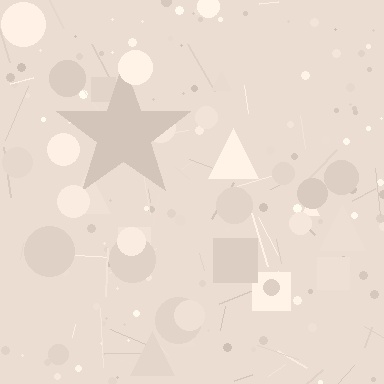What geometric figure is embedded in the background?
A star is embedded in the background.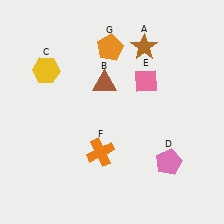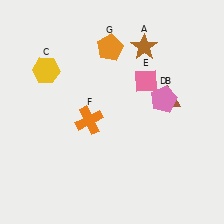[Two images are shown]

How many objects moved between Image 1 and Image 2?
3 objects moved between the two images.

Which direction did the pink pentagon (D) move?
The pink pentagon (D) moved up.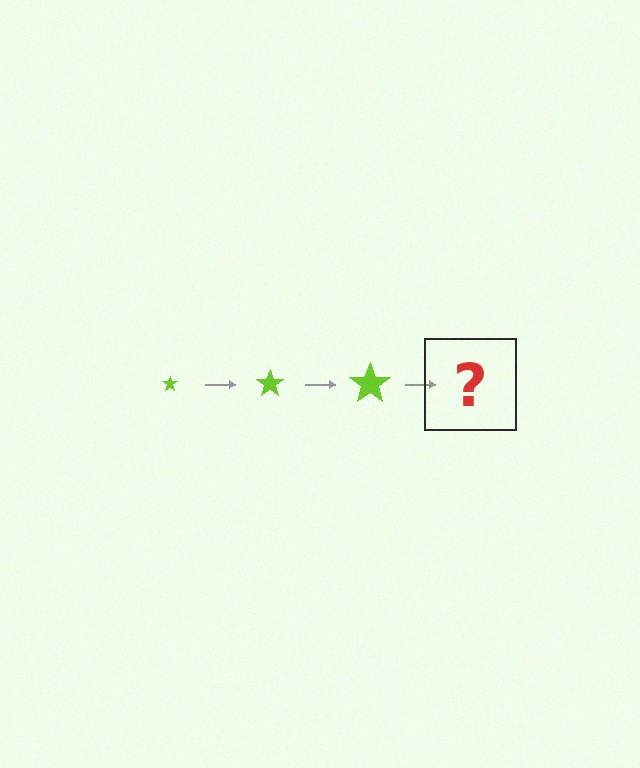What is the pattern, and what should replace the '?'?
The pattern is that the star gets progressively larger each step. The '?' should be a lime star, larger than the previous one.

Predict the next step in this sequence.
The next step is a lime star, larger than the previous one.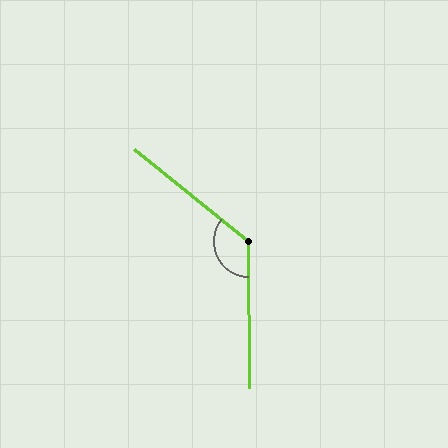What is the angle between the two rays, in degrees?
Approximately 129 degrees.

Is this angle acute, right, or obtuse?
It is obtuse.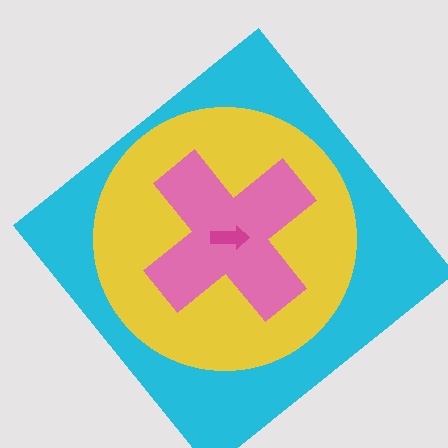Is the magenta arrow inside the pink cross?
Yes.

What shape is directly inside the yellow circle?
The pink cross.